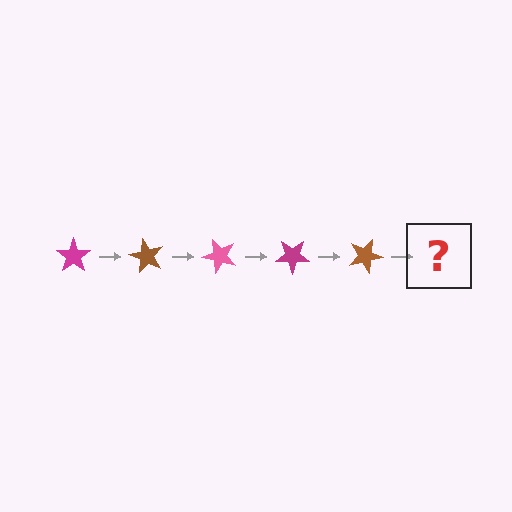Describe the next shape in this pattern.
It should be a pink star, rotated 300 degrees from the start.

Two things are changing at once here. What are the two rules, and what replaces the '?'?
The two rules are that it rotates 60 degrees each step and the color cycles through magenta, brown, and pink. The '?' should be a pink star, rotated 300 degrees from the start.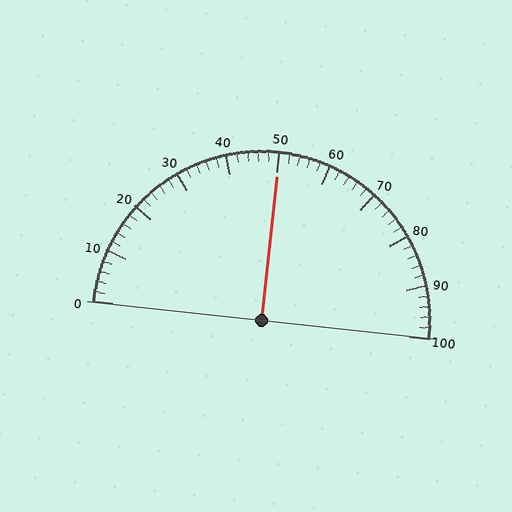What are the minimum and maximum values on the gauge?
The gauge ranges from 0 to 100.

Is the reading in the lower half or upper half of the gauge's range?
The reading is in the upper half of the range (0 to 100).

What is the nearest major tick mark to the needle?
The nearest major tick mark is 50.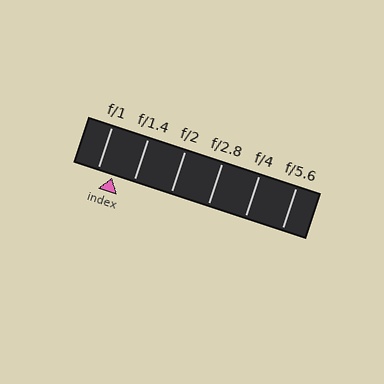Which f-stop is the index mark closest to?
The index mark is closest to f/1.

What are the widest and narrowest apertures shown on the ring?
The widest aperture shown is f/1 and the narrowest is f/5.6.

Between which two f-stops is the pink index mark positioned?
The index mark is between f/1 and f/1.4.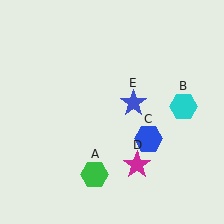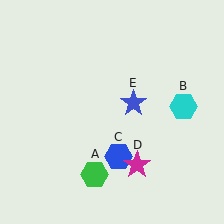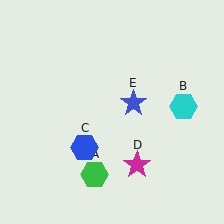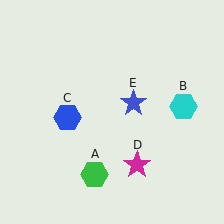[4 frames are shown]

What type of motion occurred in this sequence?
The blue hexagon (object C) rotated clockwise around the center of the scene.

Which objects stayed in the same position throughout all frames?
Green hexagon (object A) and cyan hexagon (object B) and magenta star (object D) and blue star (object E) remained stationary.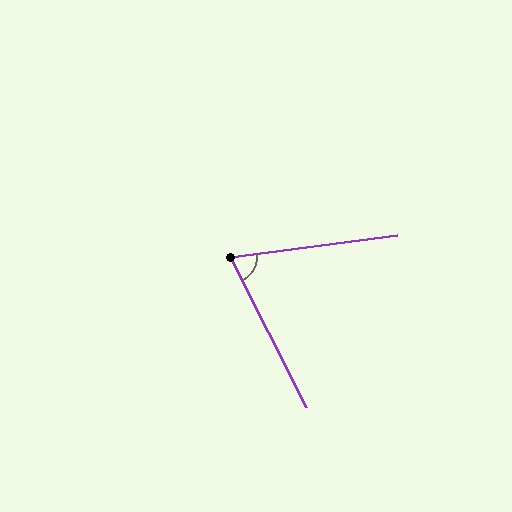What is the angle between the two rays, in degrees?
Approximately 71 degrees.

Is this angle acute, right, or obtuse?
It is acute.